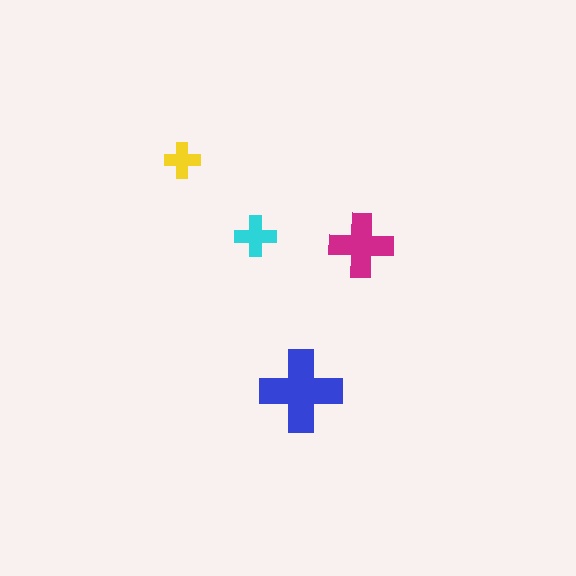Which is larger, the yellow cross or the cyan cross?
The cyan one.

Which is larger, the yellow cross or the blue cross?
The blue one.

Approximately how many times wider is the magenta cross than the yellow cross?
About 2 times wider.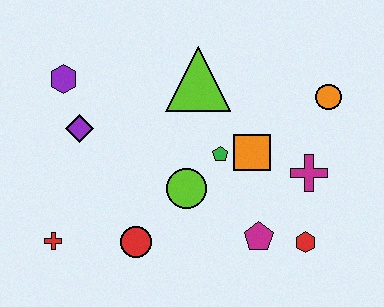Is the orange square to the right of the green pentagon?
Yes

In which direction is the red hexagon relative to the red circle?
The red hexagon is to the right of the red circle.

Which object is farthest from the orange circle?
The red cross is farthest from the orange circle.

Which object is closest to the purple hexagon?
The purple diamond is closest to the purple hexagon.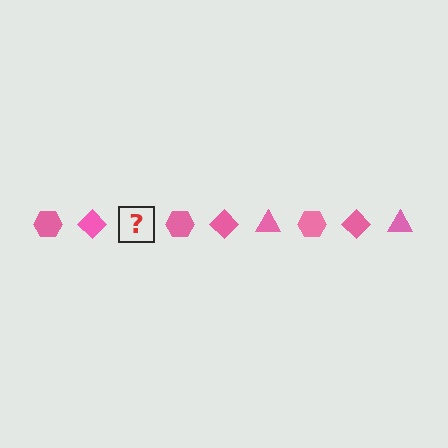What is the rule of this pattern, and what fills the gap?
The rule is that the pattern cycles through hexagon, diamond, triangle shapes in pink. The gap should be filled with a pink triangle.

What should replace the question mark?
The question mark should be replaced with a pink triangle.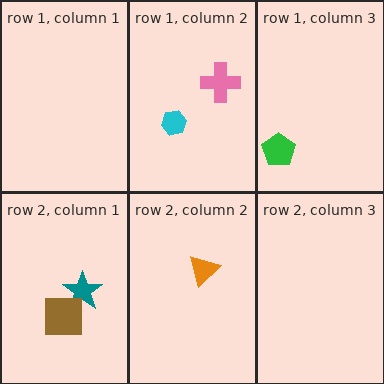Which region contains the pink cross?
The row 1, column 2 region.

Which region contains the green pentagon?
The row 1, column 3 region.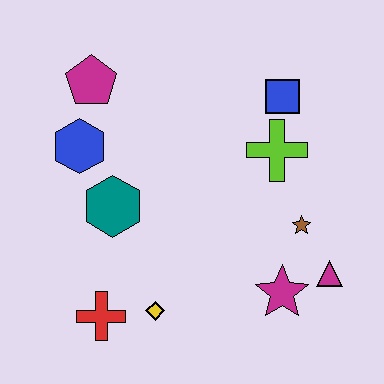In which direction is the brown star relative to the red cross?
The brown star is to the right of the red cross.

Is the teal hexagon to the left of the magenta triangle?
Yes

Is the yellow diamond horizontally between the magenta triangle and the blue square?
No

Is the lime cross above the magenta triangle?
Yes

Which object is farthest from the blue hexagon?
The magenta triangle is farthest from the blue hexagon.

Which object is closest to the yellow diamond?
The red cross is closest to the yellow diamond.